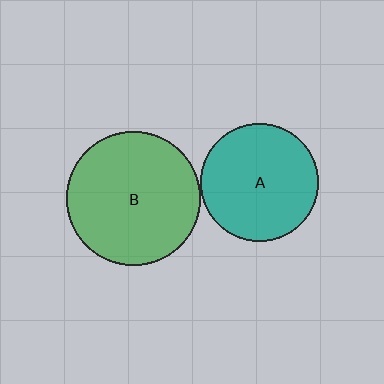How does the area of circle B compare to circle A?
Approximately 1.3 times.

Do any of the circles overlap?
No, none of the circles overlap.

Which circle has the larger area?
Circle B (green).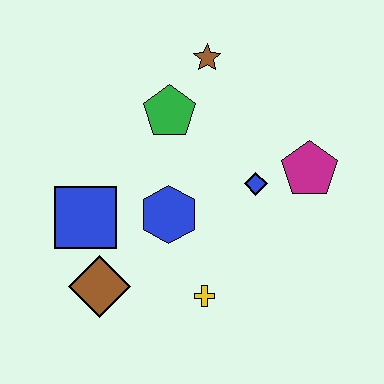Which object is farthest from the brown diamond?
The brown star is farthest from the brown diamond.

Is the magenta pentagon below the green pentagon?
Yes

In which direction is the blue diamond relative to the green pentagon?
The blue diamond is to the right of the green pentagon.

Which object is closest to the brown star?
The green pentagon is closest to the brown star.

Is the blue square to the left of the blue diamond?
Yes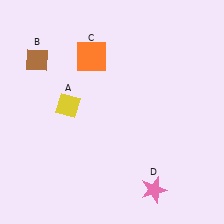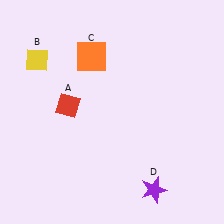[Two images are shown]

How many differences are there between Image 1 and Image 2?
There are 3 differences between the two images.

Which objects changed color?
A changed from yellow to red. B changed from brown to yellow. D changed from pink to purple.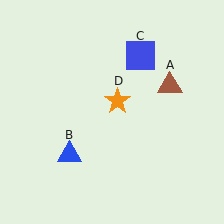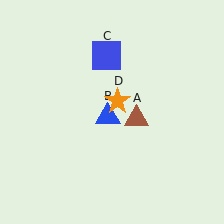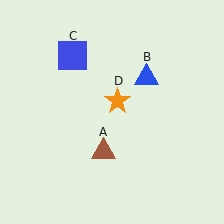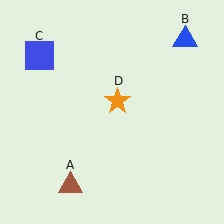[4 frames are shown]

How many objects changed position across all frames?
3 objects changed position: brown triangle (object A), blue triangle (object B), blue square (object C).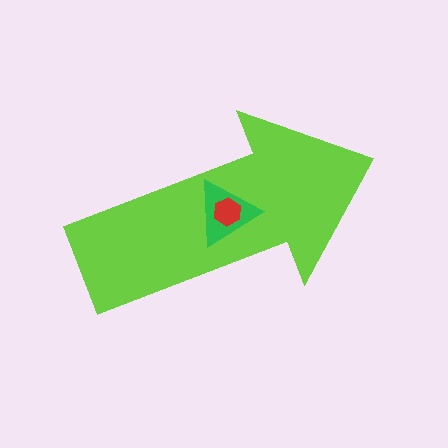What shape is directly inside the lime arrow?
The green triangle.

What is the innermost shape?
The red hexagon.